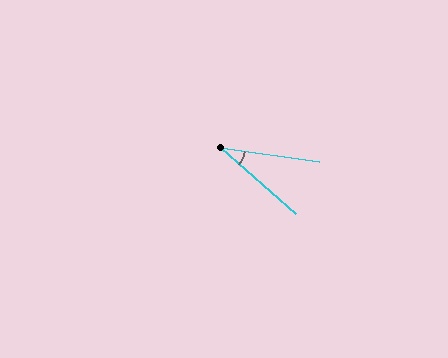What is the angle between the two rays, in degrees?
Approximately 33 degrees.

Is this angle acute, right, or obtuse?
It is acute.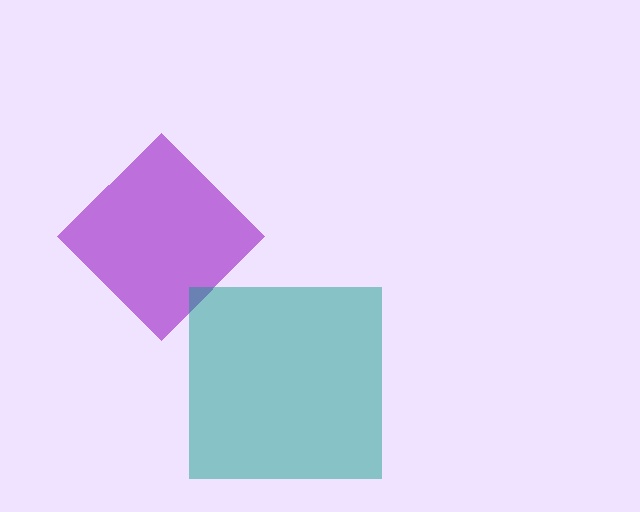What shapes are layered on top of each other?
The layered shapes are: a purple diamond, a teal square.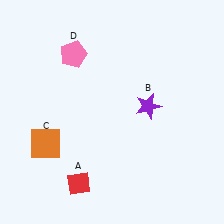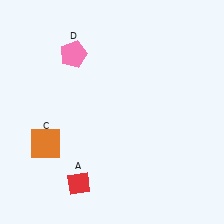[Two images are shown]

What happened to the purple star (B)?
The purple star (B) was removed in Image 2. It was in the top-right area of Image 1.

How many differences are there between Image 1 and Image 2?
There is 1 difference between the two images.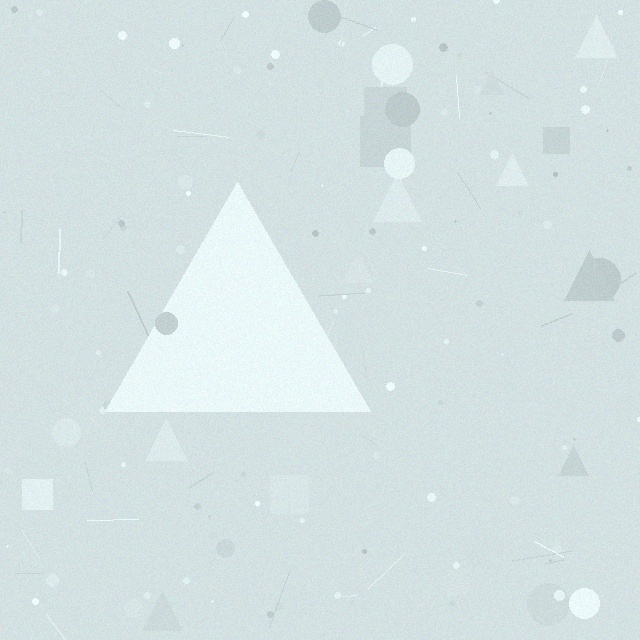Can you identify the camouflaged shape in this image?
The camouflaged shape is a triangle.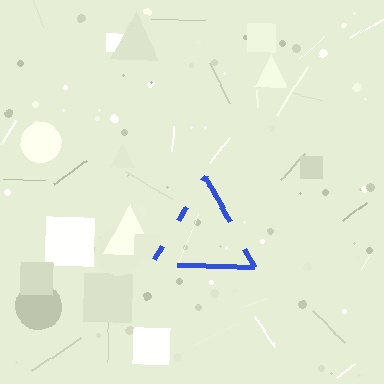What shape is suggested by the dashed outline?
The dashed outline suggests a triangle.